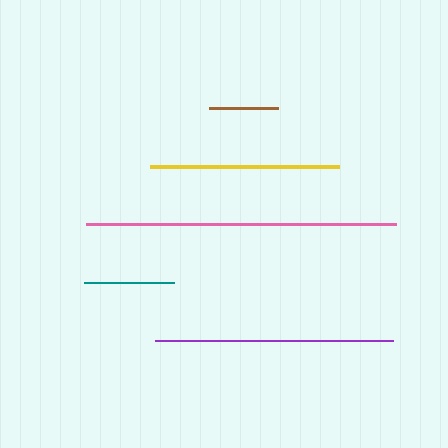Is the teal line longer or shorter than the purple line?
The purple line is longer than the teal line.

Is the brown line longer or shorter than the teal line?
The teal line is longer than the brown line.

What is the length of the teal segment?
The teal segment is approximately 90 pixels long.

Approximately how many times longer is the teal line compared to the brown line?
The teal line is approximately 1.3 times the length of the brown line.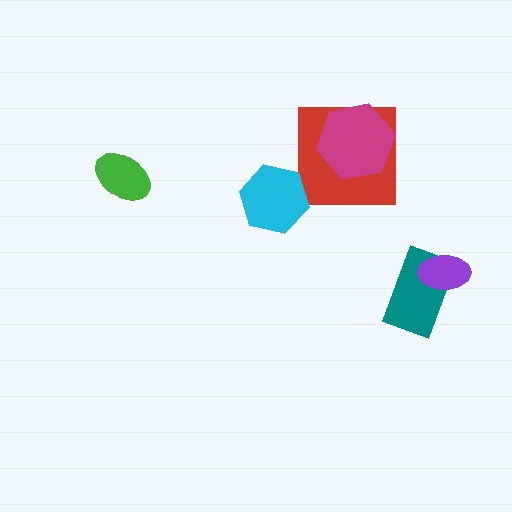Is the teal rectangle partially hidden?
Yes, it is partially covered by another shape.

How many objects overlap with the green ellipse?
0 objects overlap with the green ellipse.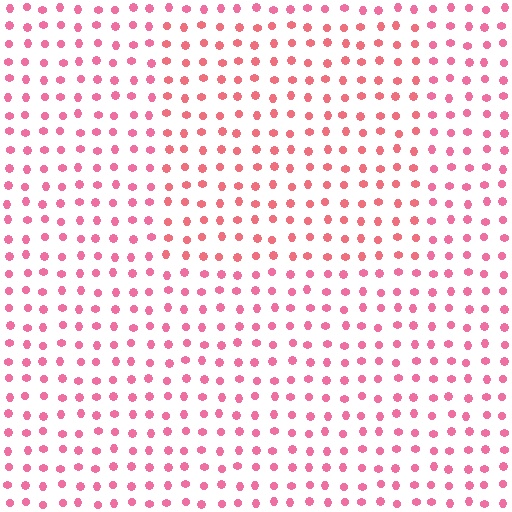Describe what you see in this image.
The image is filled with small pink elements in a uniform arrangement. A rectangle-shaped region is visible where the elements are tinted to a slightly different hue, forming a subtle color boundary.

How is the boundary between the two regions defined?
The boundary is defined purely by a slight shift in hue (about 17 degrees). Spacing, size, and orientation are identical on both sides.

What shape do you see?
I see a rectangle.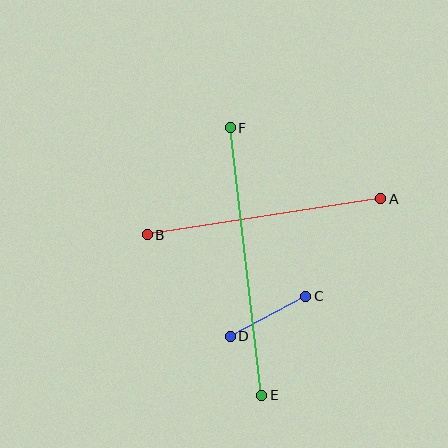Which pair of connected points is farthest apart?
Points E and F are farthest apart.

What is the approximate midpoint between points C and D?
The midpoint is at approximately (268, 316) pixels.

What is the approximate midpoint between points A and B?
The midpoint is at approximately (264, 217) pixels.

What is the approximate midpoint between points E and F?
The midpoint is at approximately (246, 262) pixels.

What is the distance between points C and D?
The distance is approximately 85 pixels.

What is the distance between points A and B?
The distance is approximately 236 pixels.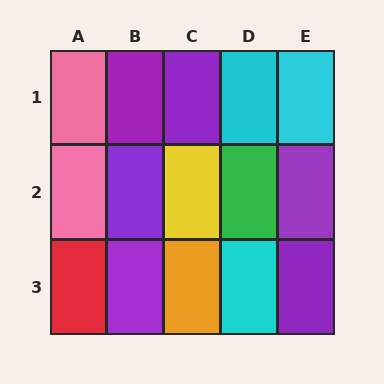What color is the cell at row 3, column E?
Purple.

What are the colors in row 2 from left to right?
Pink, purple, yellow, green, purple.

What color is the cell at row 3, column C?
Orange.